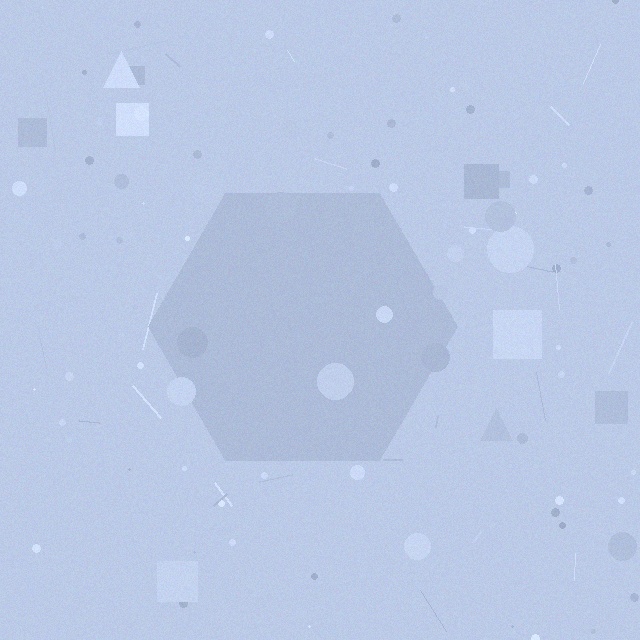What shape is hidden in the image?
A hexagon is hidden in the image.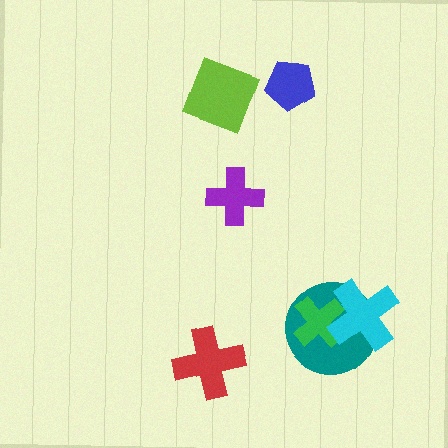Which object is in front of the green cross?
The cyan cross is in front of the green cross.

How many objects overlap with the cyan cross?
2 objects overlap with the cyan cross.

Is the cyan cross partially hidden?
No, no other shape covers it.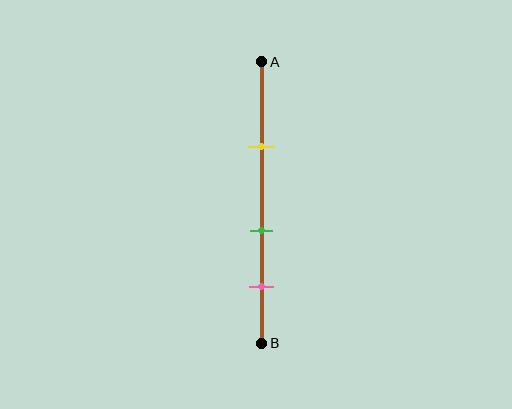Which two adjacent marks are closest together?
The green and pink marks are the closest adjacent pair.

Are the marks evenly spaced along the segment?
Yes, the marks are approximately evenly spaced.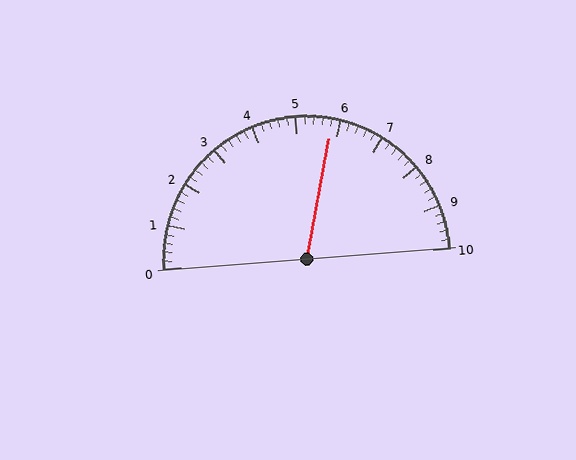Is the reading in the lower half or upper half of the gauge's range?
The reading is in the upper half of the range (0 to 10).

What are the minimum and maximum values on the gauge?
The gauge ranges from 0 to 10.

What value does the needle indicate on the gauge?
The needle indicates approximately 5.8.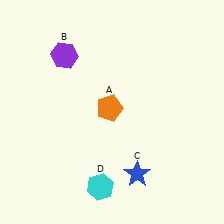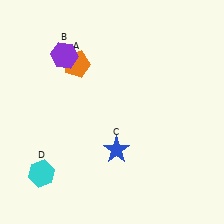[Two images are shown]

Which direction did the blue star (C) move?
The blue star (C) moved up.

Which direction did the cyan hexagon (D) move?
The cyan hexagon (D) moved left.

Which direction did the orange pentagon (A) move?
The orange pentagon (A) moved up.